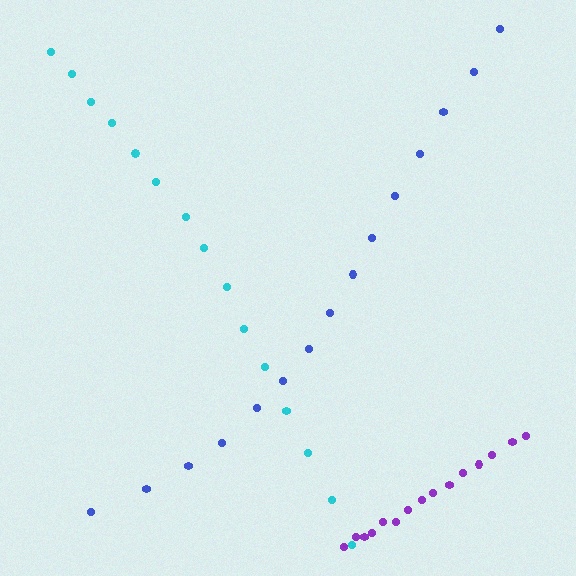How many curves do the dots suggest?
There are 3 distinct paths.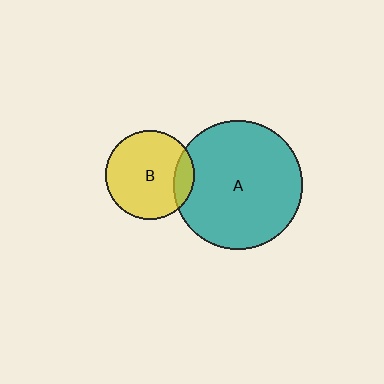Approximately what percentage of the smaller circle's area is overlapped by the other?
Approximately 15%.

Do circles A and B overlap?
Yes.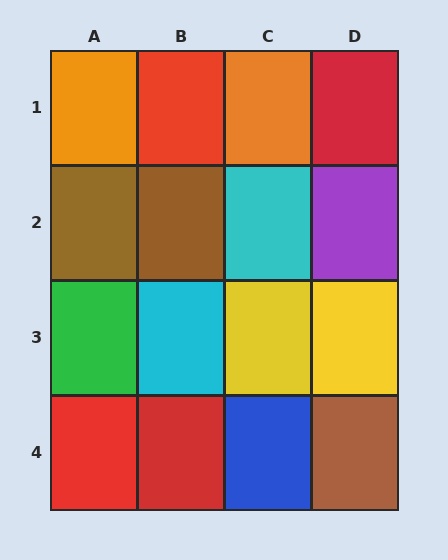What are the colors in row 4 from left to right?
Red, red, blue, brown.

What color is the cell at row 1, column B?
Red.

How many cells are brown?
3 cells are brown.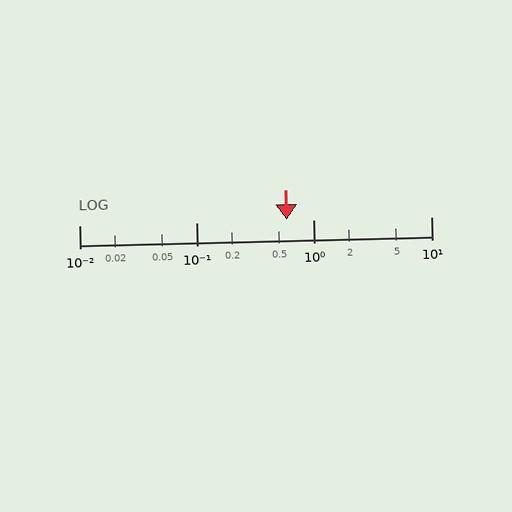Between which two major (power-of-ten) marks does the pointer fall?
The pointer is between 0.1 and 1.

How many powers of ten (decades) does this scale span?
The scale spans 3 decades, from 0.01 to 10.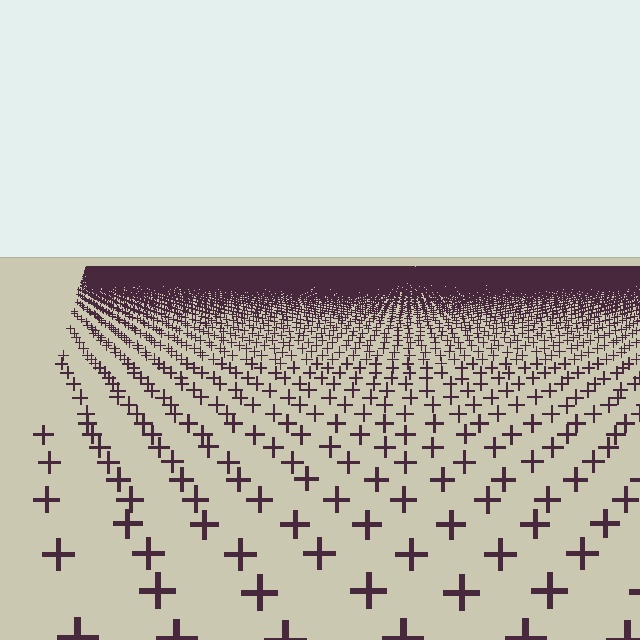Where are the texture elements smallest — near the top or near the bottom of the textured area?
Near the top.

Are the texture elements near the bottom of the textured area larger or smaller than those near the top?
Larger. Near the bottom, elements are closer to the viewer and appear at a bigger on-screen size.